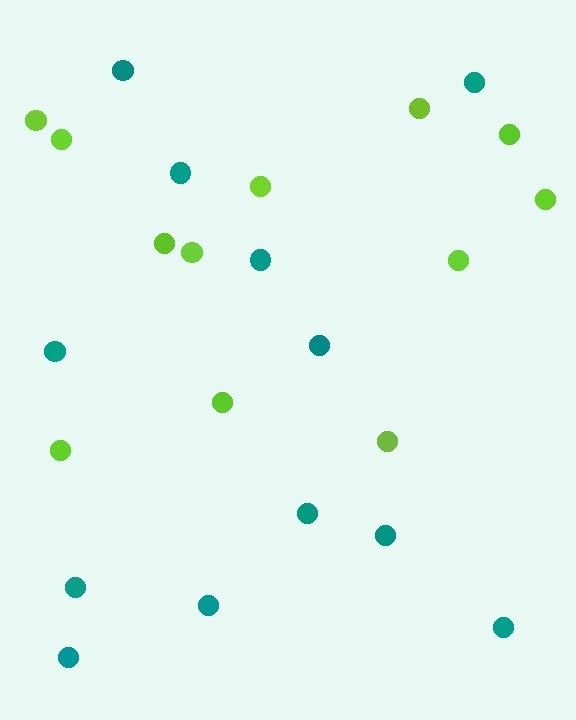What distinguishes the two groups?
There are 2 groups: one group of teal circles (12) and one group of lime circles (12).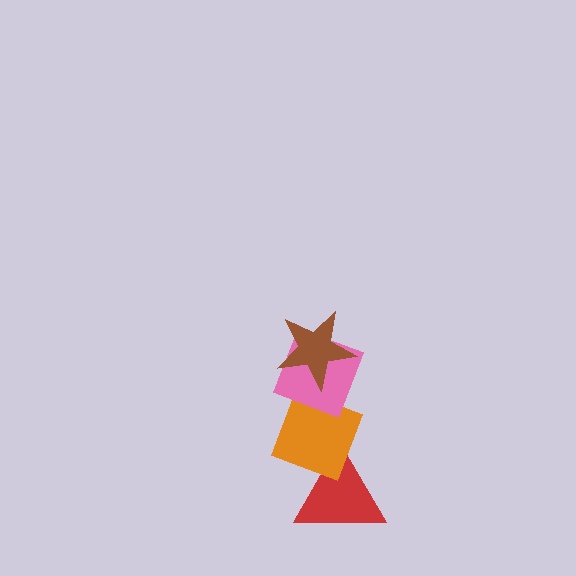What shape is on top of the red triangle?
The orange diamond is on top of the red triangle.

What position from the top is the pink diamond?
The pink diamond is 2nd from the top.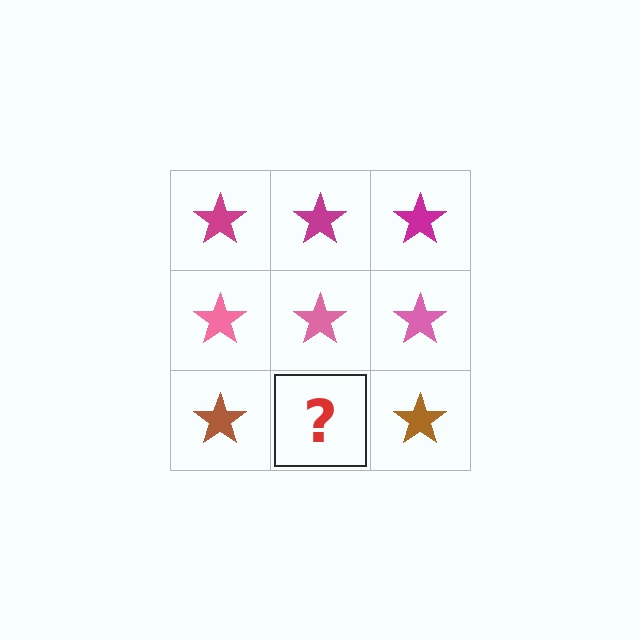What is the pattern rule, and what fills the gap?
The rule is that each row has a consistent color. The gap should be filled with a brown star.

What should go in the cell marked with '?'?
The missing cell should contain a brown star.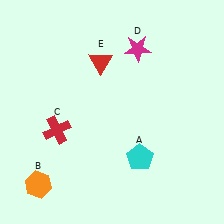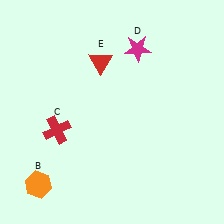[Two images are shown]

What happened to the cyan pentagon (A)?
The cyan pentagon (A) was removed in Image 2. It was in the bottom-right area of Image 1.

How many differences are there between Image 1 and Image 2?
There is 1 difference between the two images.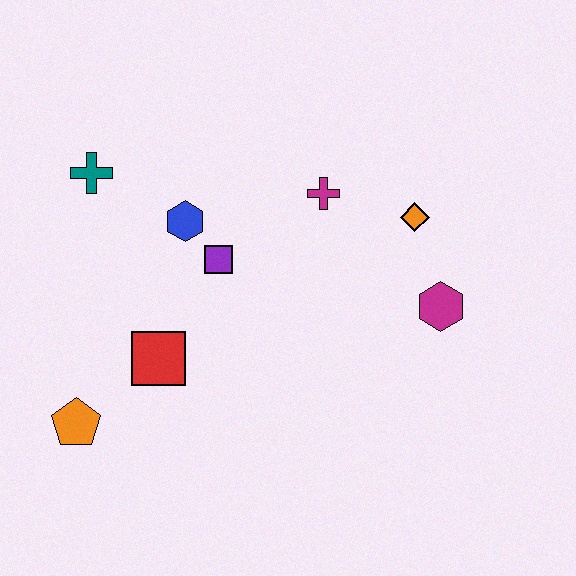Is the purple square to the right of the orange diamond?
No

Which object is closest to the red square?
The orange pentagon is closest to the red square.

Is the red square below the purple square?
Yes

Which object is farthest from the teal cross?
The magenta hexagon is farthest from the teal cross.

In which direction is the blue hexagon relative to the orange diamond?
The blue hexagon is to the left of the orange diamond.